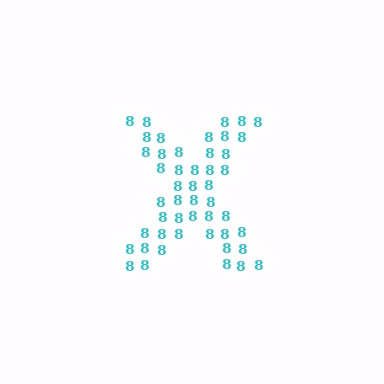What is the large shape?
The large shape is the letter X.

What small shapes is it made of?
It is made of small digit 8's.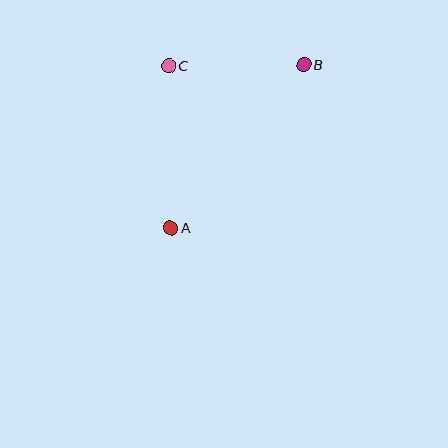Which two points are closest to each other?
Points B and C are closest to each other.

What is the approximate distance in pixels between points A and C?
The distance between A and C is approximately 162 pixels.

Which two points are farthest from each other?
Points A and B are farthest from each other.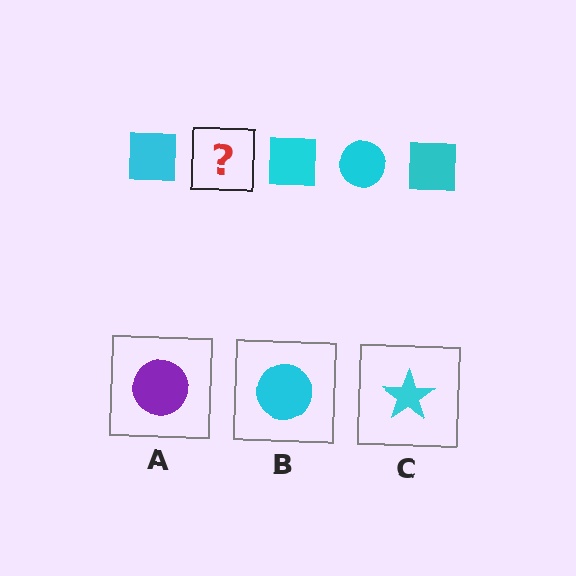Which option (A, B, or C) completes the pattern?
B.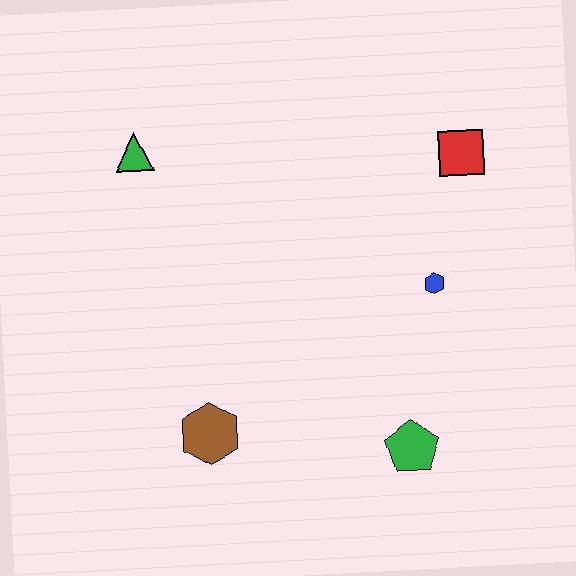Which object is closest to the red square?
The blue hexagon is closest to the red square.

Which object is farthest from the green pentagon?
The green triangle is farthest from the green pentagon.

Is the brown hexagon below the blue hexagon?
Yes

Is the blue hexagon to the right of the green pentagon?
Yes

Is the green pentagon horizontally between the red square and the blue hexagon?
No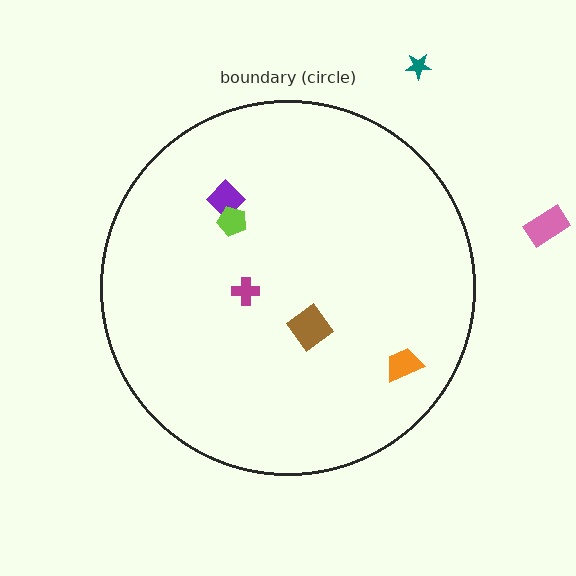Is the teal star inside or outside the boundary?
Outside.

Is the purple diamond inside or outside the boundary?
Inside.